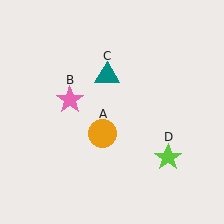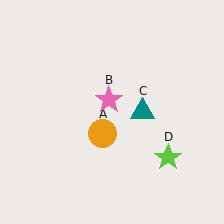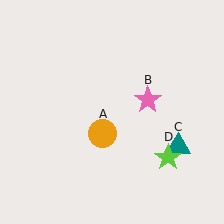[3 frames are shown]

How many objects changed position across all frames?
2 objects changed position: pink star (object B), teal triangle (object C).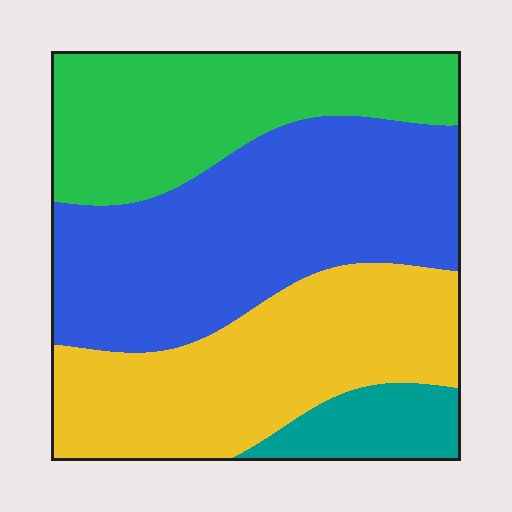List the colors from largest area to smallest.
From largest to smallest: blue, yellow, green, teal.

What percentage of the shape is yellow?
Yellow takes up about one third (1/3) of the shape.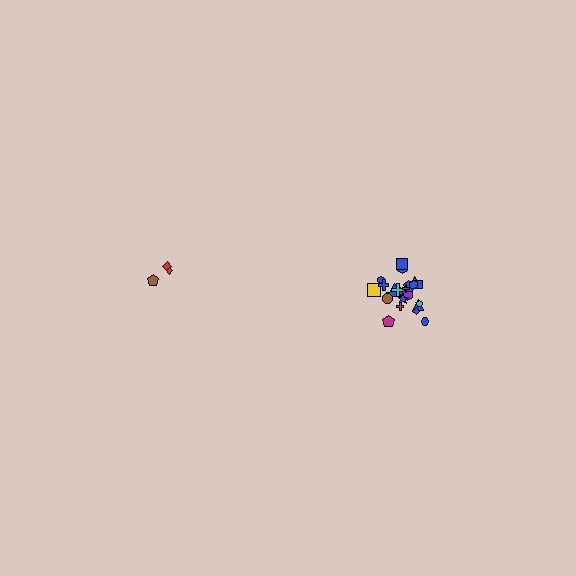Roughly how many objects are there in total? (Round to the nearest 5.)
Roughly 30 objects in total.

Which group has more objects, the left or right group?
The right group.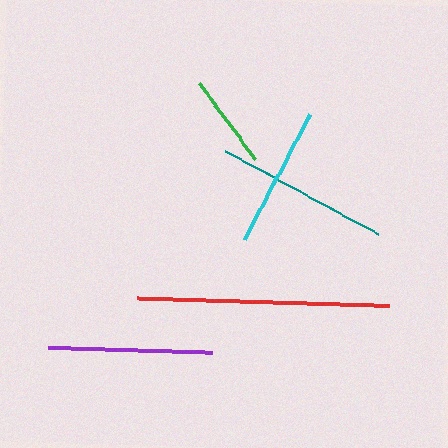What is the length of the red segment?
The red segment is approximately 252 pixels long.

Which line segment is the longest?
The red line is the longest at approximately 252 pixels.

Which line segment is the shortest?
The green line is the shortest at approximately 94 pixels.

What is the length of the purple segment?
The purple segment is approximately 164 pixels long.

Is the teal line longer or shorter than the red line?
The red line is longer than the teal line.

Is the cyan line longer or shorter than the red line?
The red line is longer than the cyan line.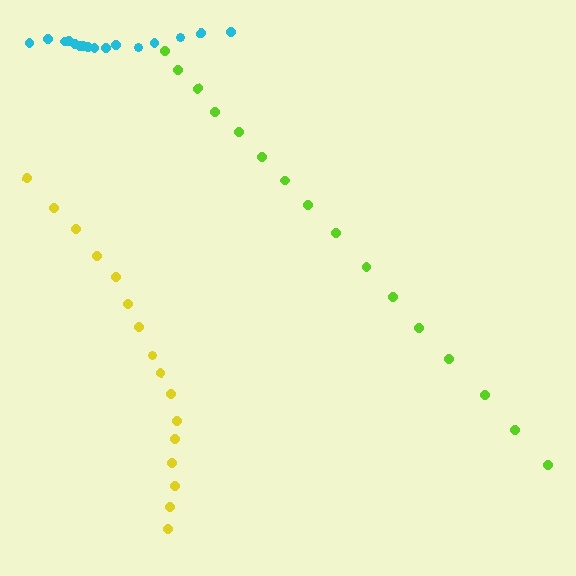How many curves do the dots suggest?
There are 3 distinct paths.